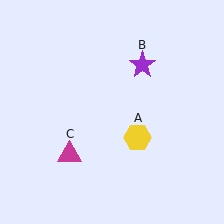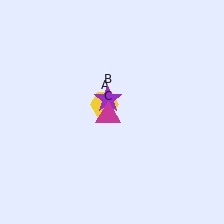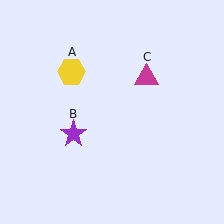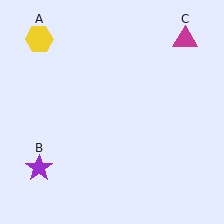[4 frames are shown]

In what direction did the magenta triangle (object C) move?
The magenta triangle (object C) moved up and to the right.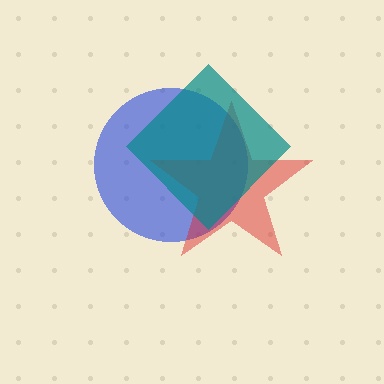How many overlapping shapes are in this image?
There are 3 overlapping shapes in the image.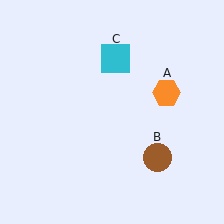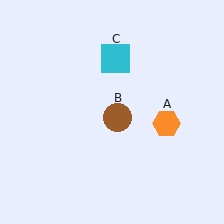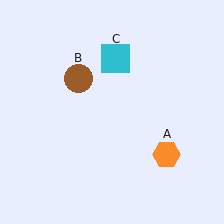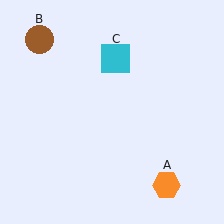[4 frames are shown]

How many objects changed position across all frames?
2 objects changed position: orange hexagon (object A), brown circle (object B).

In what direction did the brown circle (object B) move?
The brown circle (object B) moved up and to the left.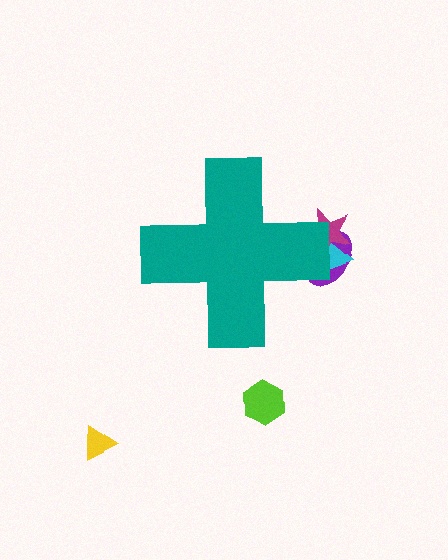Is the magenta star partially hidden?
Yes, the magenta star is partially hidden behind the teal cross.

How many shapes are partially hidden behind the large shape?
3 shapes are partially hidden.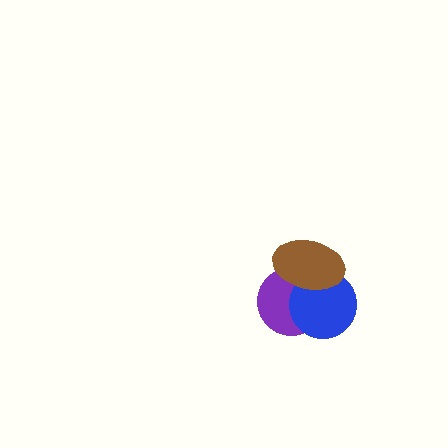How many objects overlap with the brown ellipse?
2 objects overlap with the brown ellipse.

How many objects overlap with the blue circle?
2 objects overlap with the blue circle.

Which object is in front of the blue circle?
The brown ellipse is in front of the blue circle.